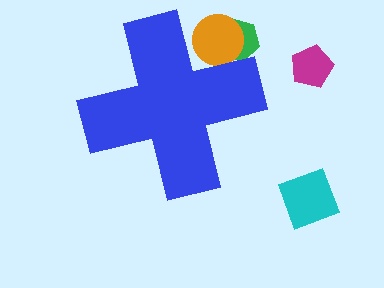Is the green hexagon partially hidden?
Yes, the green hexagon is partially hidden behind the blue cross.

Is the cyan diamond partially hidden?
No, the cyan diamond is fully visible.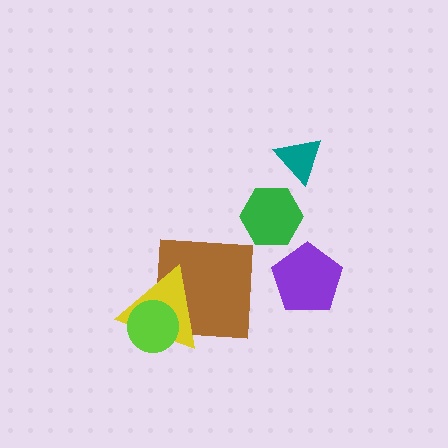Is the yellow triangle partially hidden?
Yes, it is partially covered by another shape.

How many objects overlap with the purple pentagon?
0 objects overlap with the purple pentagon.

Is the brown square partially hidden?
Yes, it is partially covered by another shape.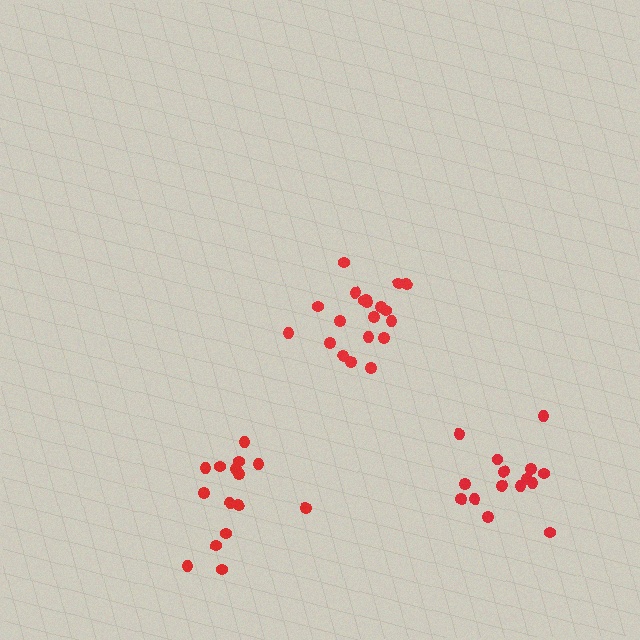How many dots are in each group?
Group 1: 15 dots, Group 2: 20 dots, Group 3: 15 dots (50 total).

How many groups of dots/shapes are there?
There are 3 groups.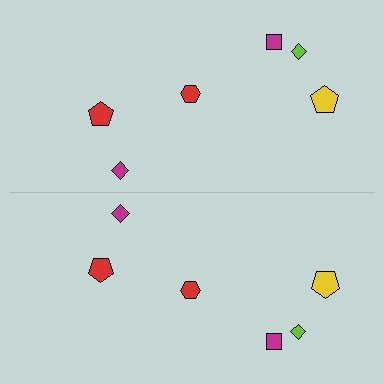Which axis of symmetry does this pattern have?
The pattern has a horizontal axis of symmetry running through the center of the image.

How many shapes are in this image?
There are 12 shapes in this image.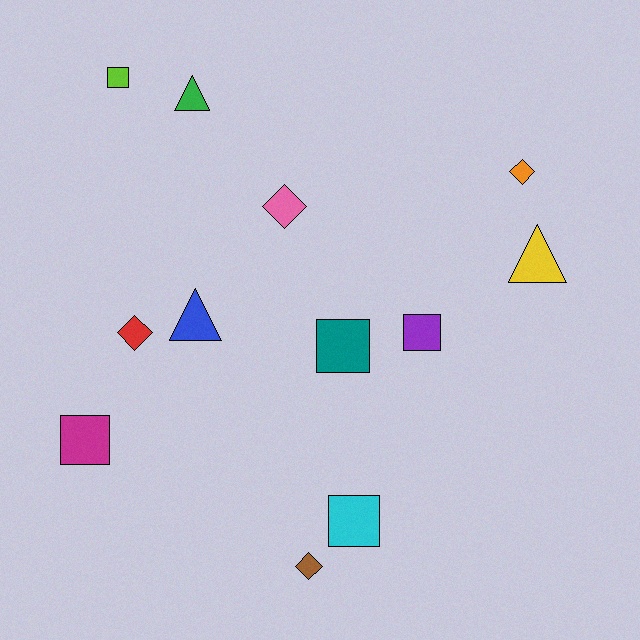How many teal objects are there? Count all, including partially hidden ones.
There is 1 teal object.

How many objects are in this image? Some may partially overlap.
There are 12 objects.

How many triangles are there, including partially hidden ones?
There are 3 triangles.